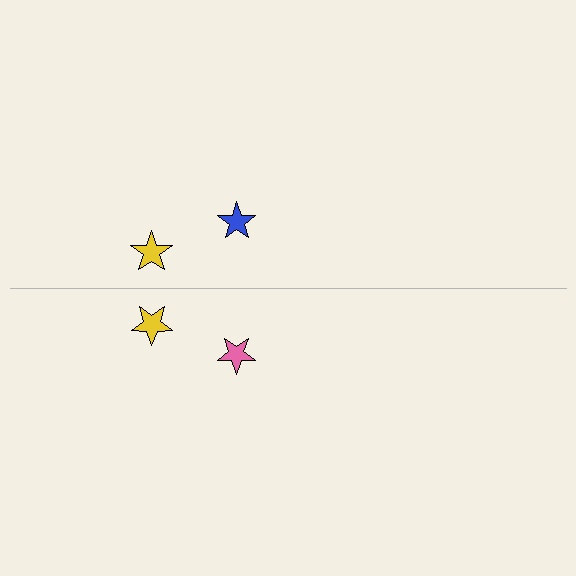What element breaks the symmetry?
The pink star on the bottom side breaks the symmetry — its mirror counterpart is blue.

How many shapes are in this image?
There are 4 shapes in this image.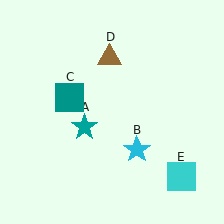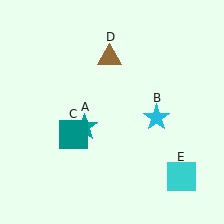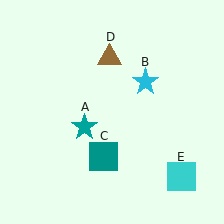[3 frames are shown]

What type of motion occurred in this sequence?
The cyan star (object B), teal square (object C) rotated counterclockwise around the center of the scene.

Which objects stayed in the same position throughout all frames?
Teal star (object A) and brown triangle (object D) and cyan square (object E) remained stationary.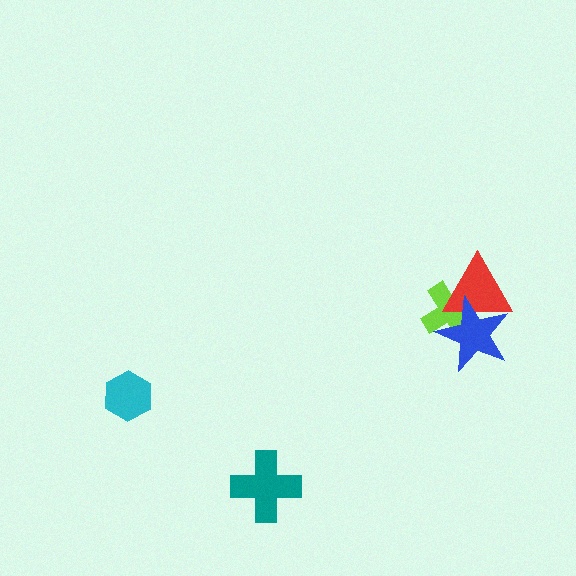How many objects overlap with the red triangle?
2 objects overlap with the red triangle.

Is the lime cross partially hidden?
Yes, it is partially covered by another shape.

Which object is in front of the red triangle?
The blue star is in front of the red triangle.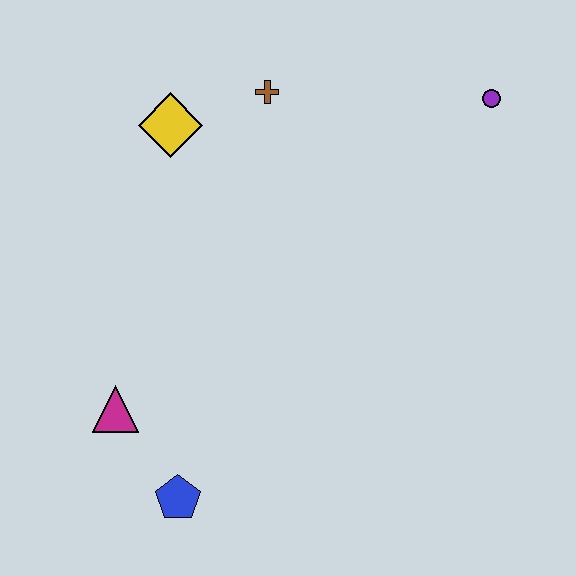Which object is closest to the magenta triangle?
The blue pentagon is closest to the magenta triangle.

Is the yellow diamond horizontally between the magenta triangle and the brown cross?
Yes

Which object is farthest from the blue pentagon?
The purple circle is farthest from the blue pentagon.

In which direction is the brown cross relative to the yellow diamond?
The brown cross is to the right of the yellow diamond.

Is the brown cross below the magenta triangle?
No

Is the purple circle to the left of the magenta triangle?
No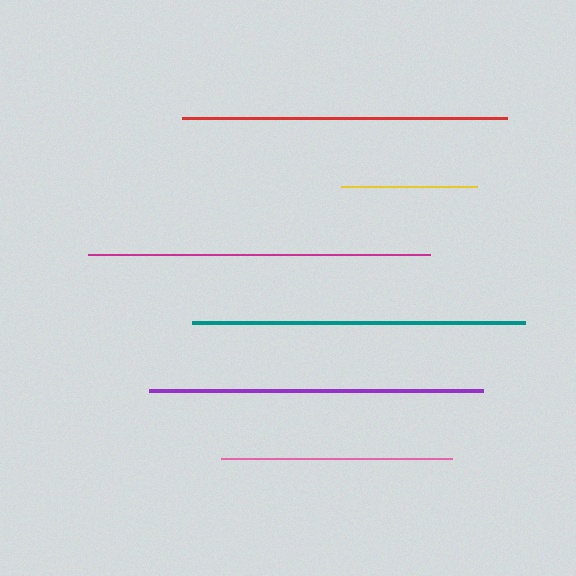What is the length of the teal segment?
The teal segment is approximately 333 pixels long.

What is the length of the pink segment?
The pink segment is approximately 231 pixels long.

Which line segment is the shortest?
The yellow line is the shortest at approximately 137 pixels.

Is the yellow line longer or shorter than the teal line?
The teal line is longer than the yellow line.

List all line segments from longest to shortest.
From longest to shortest: magenta, purple, teal, red, pink, yellow.